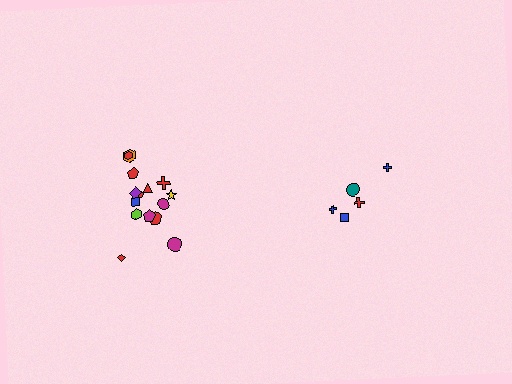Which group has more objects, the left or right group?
The left group.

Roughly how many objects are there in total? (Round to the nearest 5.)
Roughly 20 objects in total.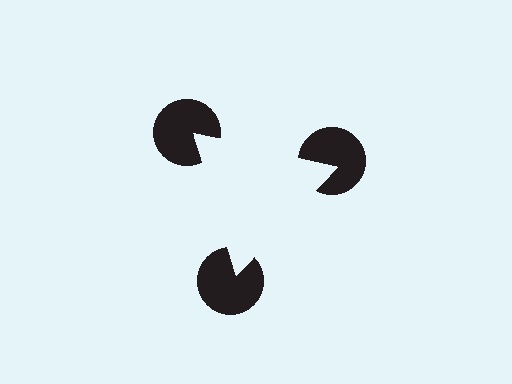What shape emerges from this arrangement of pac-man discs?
An illusory triangle — its edges are inferred from the aligned wedge cuts in the pac-man discs, not physically drawn.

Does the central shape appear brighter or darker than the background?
It typically appears slightly brighter than the background, even though no actual brightness change is drawn.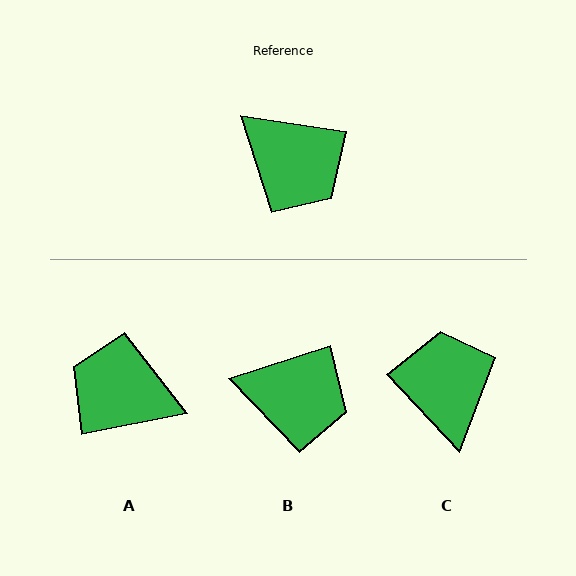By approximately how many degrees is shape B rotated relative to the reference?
Approximately 26 degrees counter-clockwise.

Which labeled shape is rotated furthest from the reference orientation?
A, about 160 degrees away.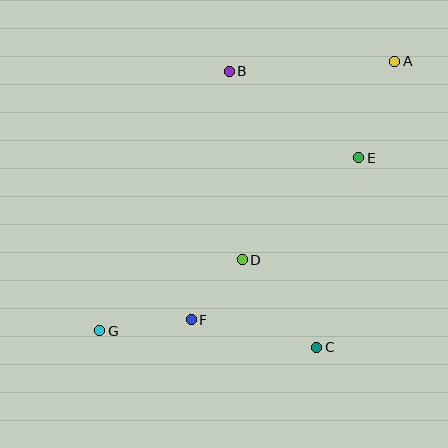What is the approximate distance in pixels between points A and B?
The distance between A and B is approximately 166 pixels.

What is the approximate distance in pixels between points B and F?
The distance between B and F is approximately 251 pixels.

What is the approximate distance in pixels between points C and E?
The distance between C and E is approximately 194 pixels.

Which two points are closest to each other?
Points D and F are closest to each other.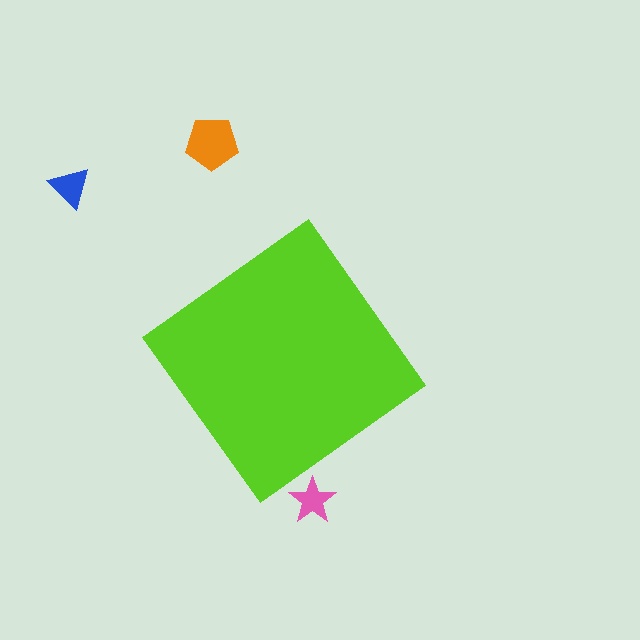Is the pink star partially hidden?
No, the pink star is fully visible.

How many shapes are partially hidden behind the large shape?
0 shapes are partially hidden.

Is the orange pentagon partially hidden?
No, the orange pentagon is fully visible.